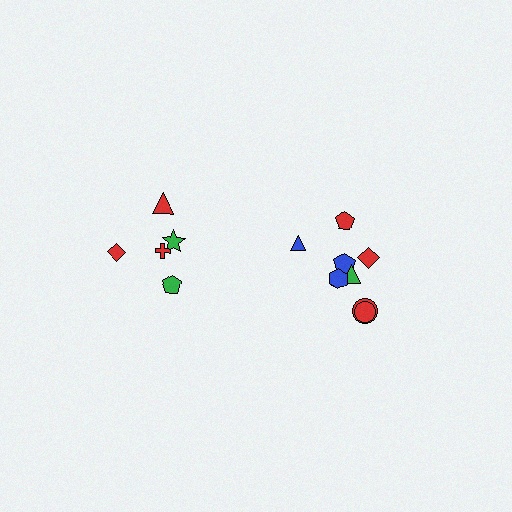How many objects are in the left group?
There are 5 objects.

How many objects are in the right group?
There are 8 objects.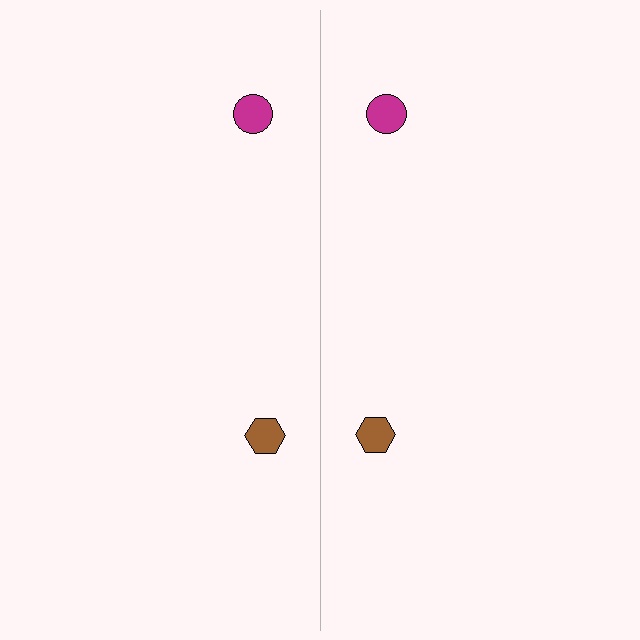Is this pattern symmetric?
Yes, this pattern has bilateral (reflection) symmetry.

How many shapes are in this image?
There are 4 shapes in this image.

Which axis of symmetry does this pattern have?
The pattern has a vertical axis of symmetry running through the center of the image.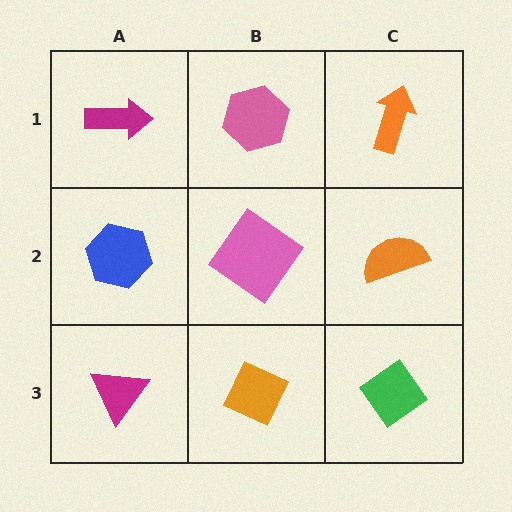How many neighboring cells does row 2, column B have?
4.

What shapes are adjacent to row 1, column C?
An orange semicircle (row 2, column C), a pink hexagon (row 1, column B).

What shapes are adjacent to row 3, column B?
A pink diamond (row 2, column B), a magenta triangle (row 3, column A), a green diamond (row 3, column C).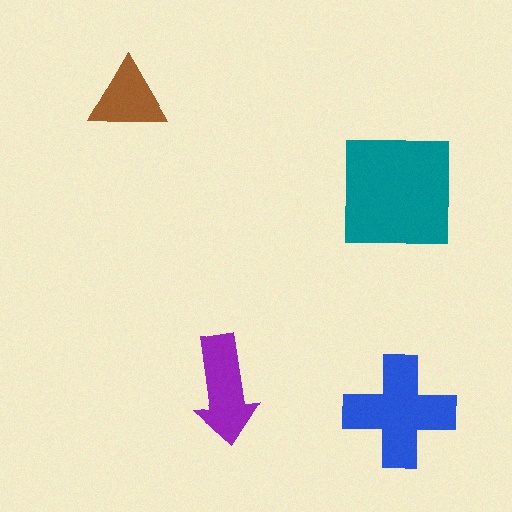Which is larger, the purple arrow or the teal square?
The teal square.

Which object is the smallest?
The brown triangle.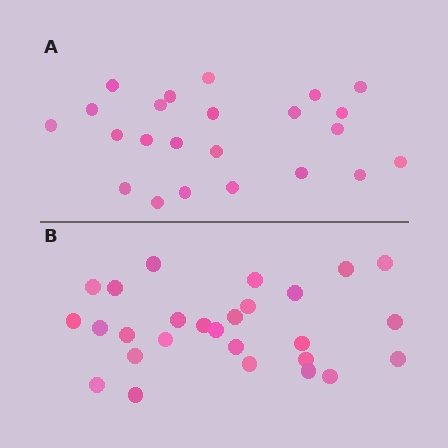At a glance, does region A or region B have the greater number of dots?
Region B (the bottom region) has more dots.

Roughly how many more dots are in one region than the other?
Region B has about 4 more dots than region A.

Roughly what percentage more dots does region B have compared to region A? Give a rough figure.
About 15% more.